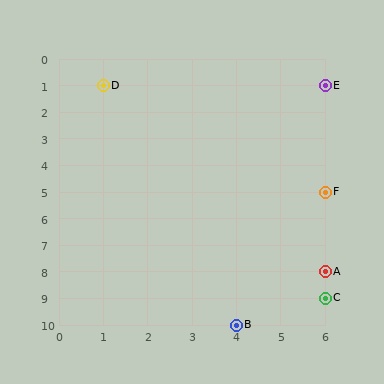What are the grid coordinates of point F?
Point F is at grid coordinates (6, 5).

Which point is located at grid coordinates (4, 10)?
Point B is at (4, 10).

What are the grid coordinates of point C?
Point C is at grid coordinates (6, 9).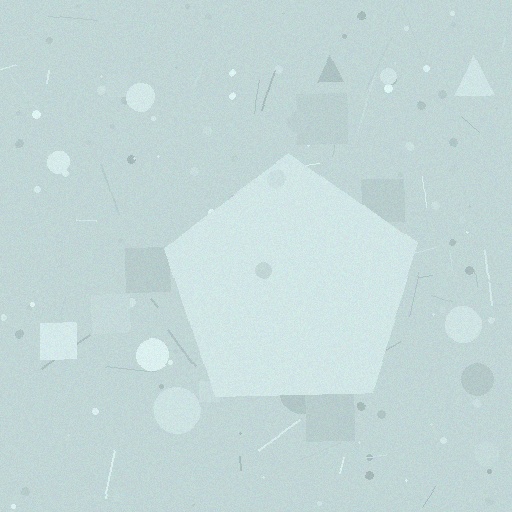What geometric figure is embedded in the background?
A pentagon is embedded in the background.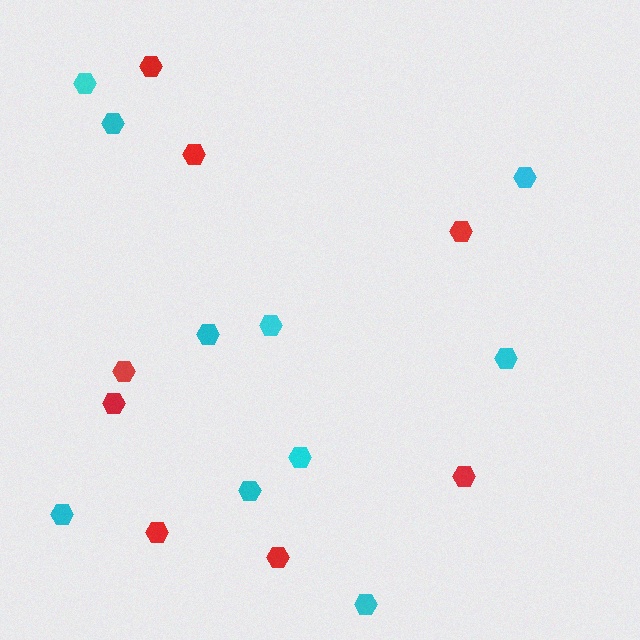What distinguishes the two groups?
There are 2 groups: one group of red hexagons (8) and one group of cyan hexagons (10).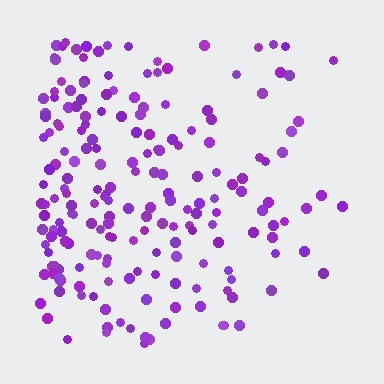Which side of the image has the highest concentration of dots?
The left.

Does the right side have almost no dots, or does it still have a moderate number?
Still a moderate number, just noticeably fewer than the left.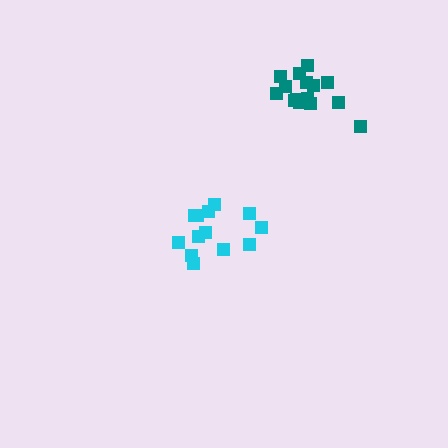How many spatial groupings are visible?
There are 2 spatial groupings.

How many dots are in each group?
Group 1: 15 dots, Group 2: 13 dots (28 total).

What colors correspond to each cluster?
The clusters are colored: teal, cyan.